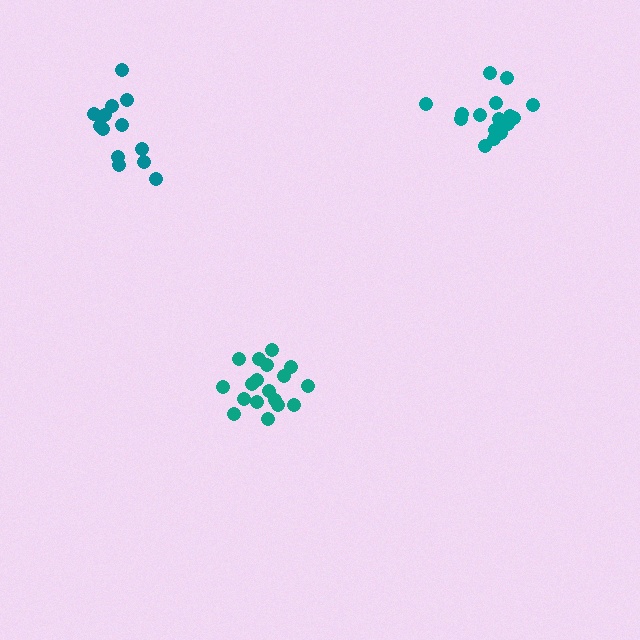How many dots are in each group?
Group 1: 16 dots, Group 2: 18 dots, Group 3: 13 dots (47 total).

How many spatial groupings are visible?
There are 3 spatial groupings.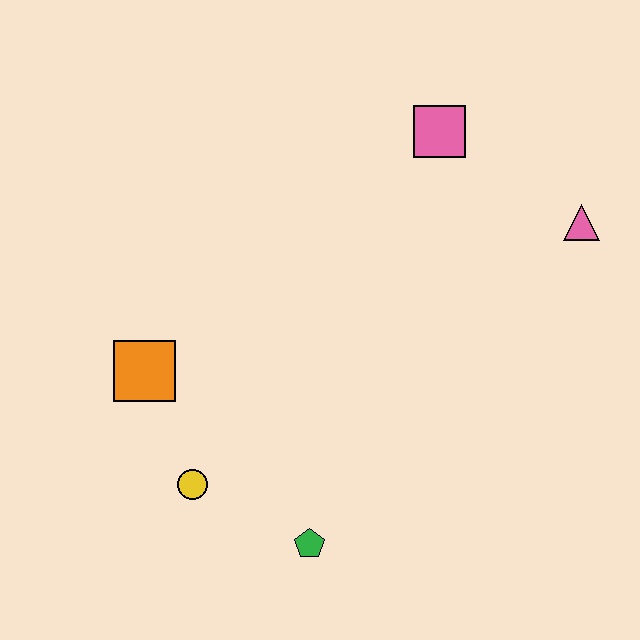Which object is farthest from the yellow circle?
The pink triangle is farthest from the yellow circle.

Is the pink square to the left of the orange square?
No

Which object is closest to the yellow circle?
The orange square is closest to the yellow circle.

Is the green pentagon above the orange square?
No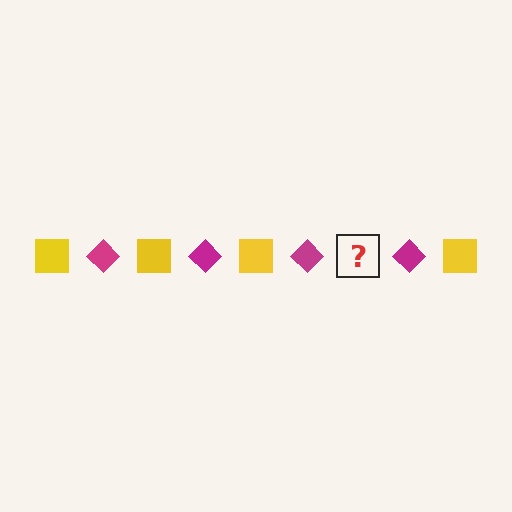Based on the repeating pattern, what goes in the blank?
The blank should be a yellow square.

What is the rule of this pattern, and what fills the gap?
The rule is that the pattern alternates between yellow square and magenta diamond. The gap should be filled with a yellow square.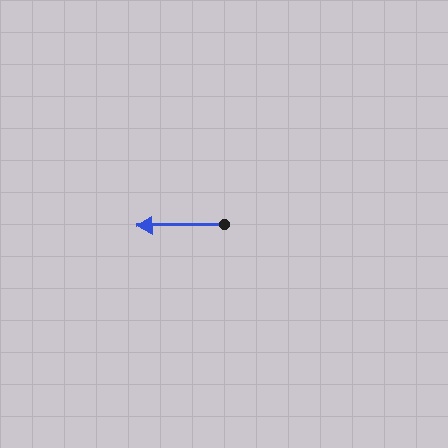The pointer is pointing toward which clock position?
Roughly 9 o'clock.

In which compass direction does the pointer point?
West.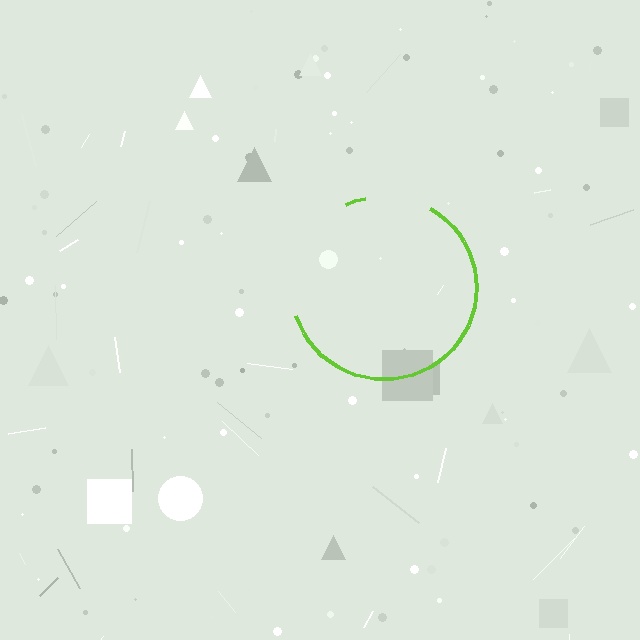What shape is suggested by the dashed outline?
The dashed outline suggests a circle.